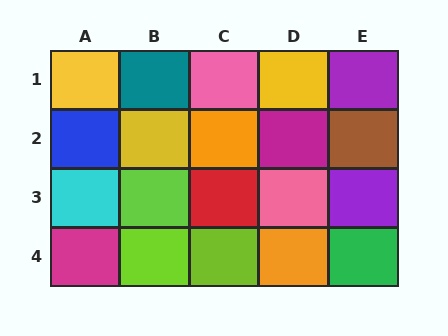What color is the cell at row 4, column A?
Magenta.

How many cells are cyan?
1 cell is cyan.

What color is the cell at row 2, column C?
Orange.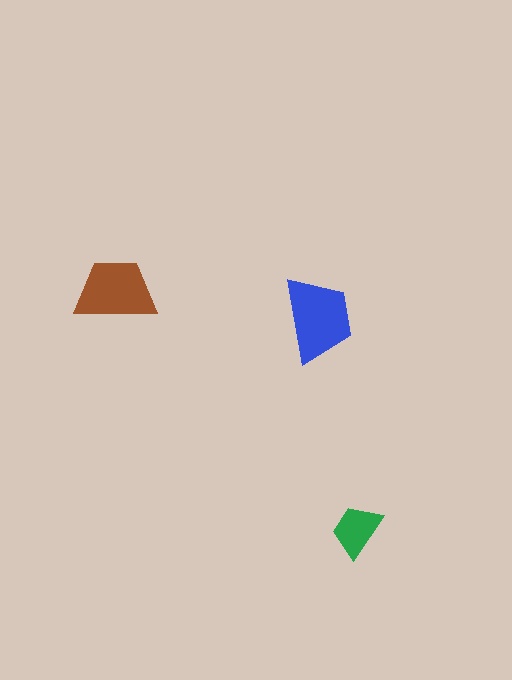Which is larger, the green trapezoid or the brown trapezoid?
The brown one.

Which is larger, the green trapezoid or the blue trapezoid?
The blue one.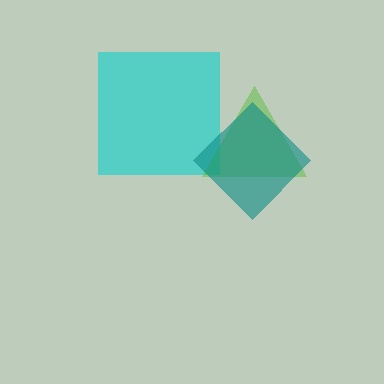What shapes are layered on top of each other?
The layered shapes are: a cyan square, a lime triangle, a teal diamond.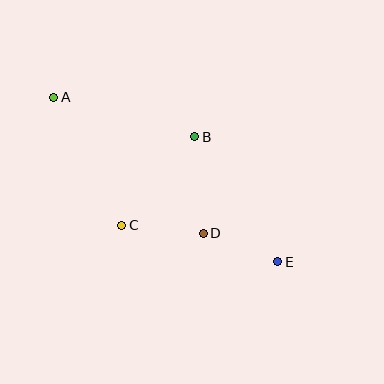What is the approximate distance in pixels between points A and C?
The distance between A and C is approximately 145 pixels.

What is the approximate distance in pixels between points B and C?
The distance between B and C is approximately 115 pixels.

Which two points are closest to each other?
Points D and E are closest to each other.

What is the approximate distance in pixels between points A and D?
The distance between A and D is approximately 202 pixels.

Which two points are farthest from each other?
Points A and E are farthest from each other.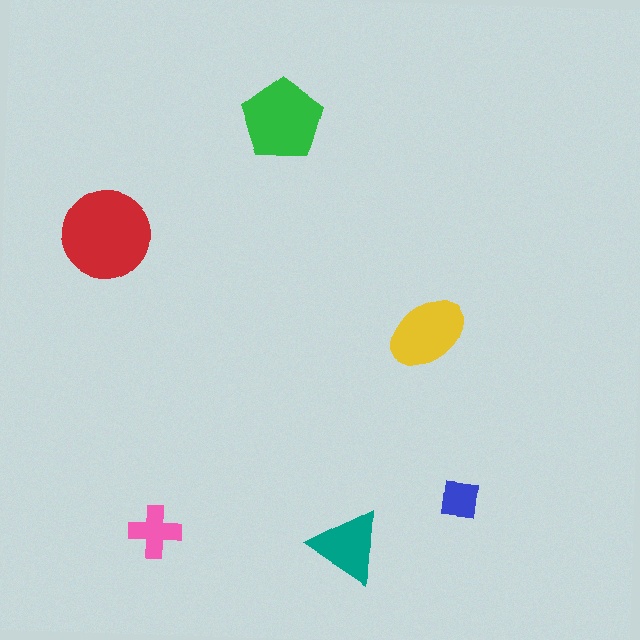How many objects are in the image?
There are 6 objects in the image.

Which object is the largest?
The red circle.